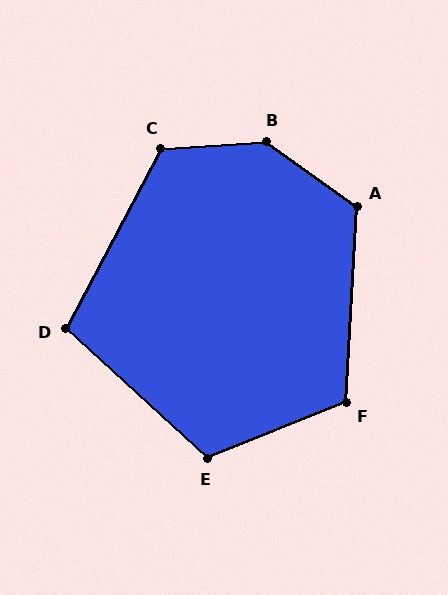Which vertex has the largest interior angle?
B, at approximately 141 degrees.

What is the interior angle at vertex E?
Approximately 116 degrees (obtuse).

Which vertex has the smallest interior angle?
D, at approximately 104 degrees.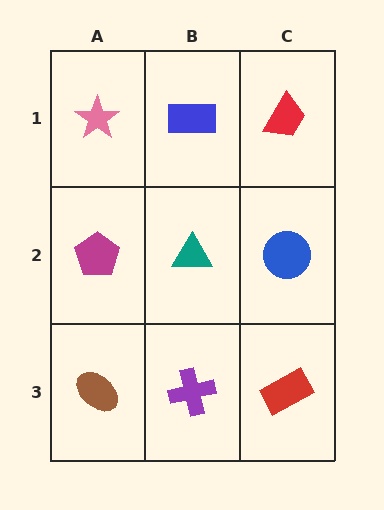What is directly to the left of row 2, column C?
A teal triangle.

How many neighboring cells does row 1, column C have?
2.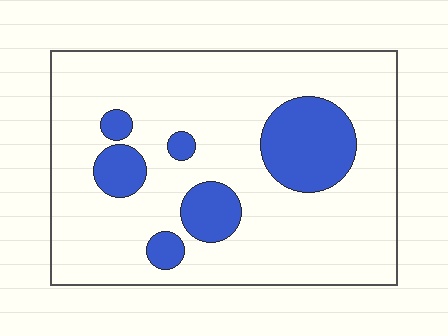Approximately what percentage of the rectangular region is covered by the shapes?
Approximately 20%.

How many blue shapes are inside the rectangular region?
6.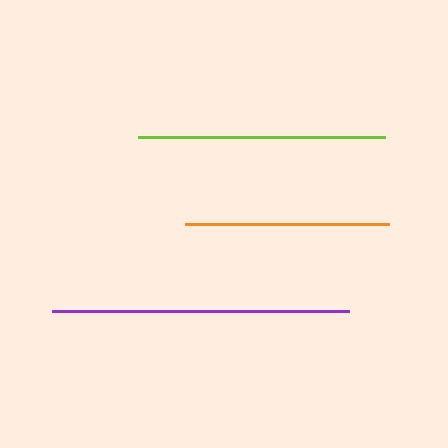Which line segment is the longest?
The purple line is the longest at approximately 297 pixels.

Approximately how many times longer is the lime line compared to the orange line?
The lime line is approximately 1.2 times the length of the orange line.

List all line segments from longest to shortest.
From longest to shortest: purple, lime, orange.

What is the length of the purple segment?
The purple segment is approximately 297 pixels long.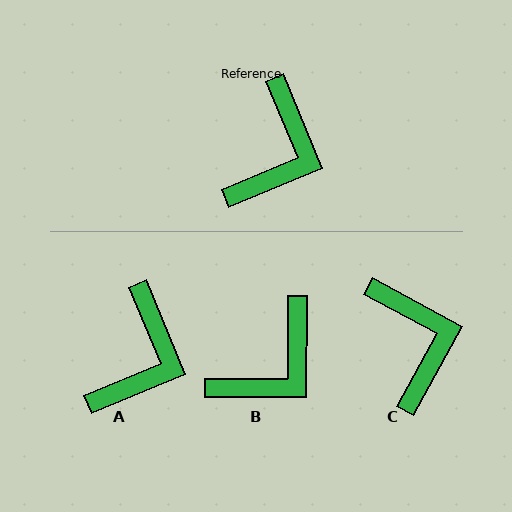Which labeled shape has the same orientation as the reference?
A.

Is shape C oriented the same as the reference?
No, it is off by about 39 degrees.